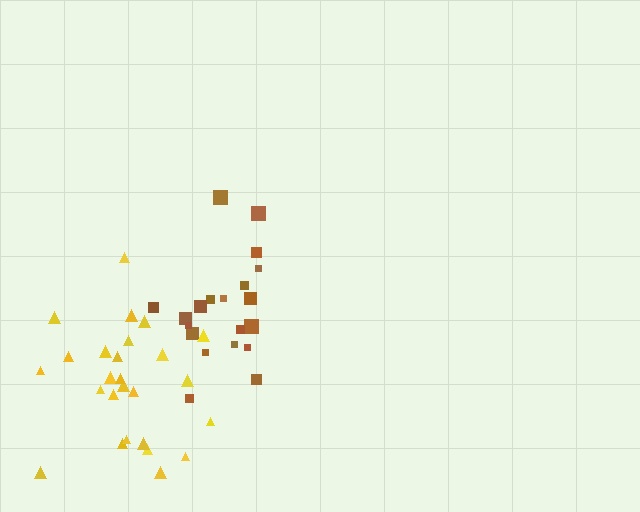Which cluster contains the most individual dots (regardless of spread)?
Yellow (27).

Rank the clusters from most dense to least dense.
brown, yellow.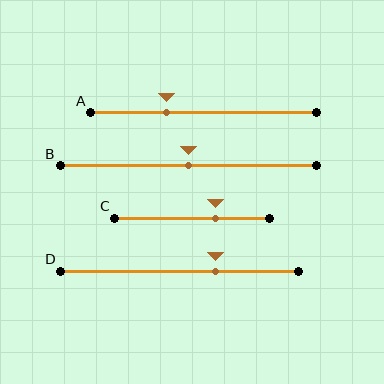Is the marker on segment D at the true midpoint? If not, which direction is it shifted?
No, the marker on segment D is shifted to the right by about 15% of the segment length.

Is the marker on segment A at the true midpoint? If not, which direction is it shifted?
No, the marker on segment A is shifted to the left by about 16% of the segment length.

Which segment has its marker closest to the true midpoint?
Segment B has its marker closest to the true midpoint.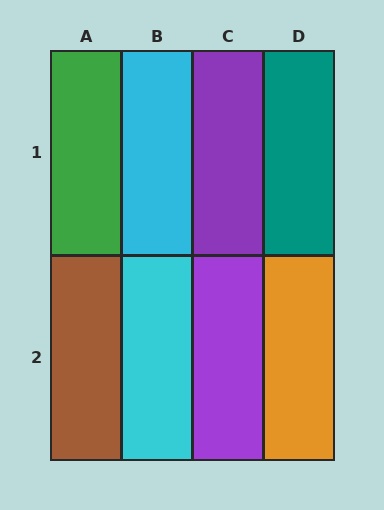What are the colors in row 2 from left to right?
Brown, cyan, purple, orange.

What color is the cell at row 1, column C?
Purple.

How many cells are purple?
2 cells are purple.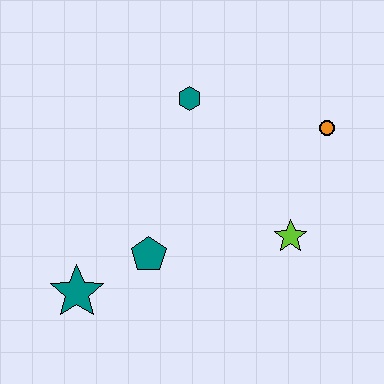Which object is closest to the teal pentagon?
The teal star is closest to the teal pentagon.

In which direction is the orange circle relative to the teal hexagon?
The orange circle is to the right of the teal hexagon.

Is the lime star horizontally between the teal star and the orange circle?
Yes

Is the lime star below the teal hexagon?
Yes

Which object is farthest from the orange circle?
The teal star is farthest from the orange circle.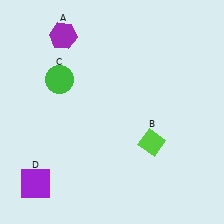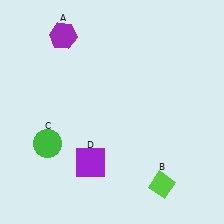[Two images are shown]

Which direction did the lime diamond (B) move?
The lime diamond (B) moved down.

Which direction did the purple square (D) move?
The purple square (D) moved right.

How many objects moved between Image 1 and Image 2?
3 objects moved between the two images.